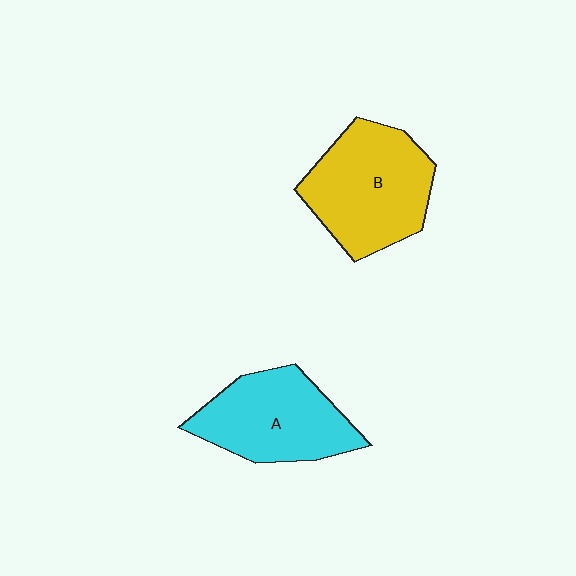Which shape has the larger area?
Shape B (yellow).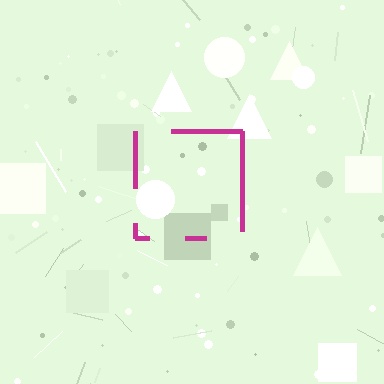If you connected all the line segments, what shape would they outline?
They would outline a square.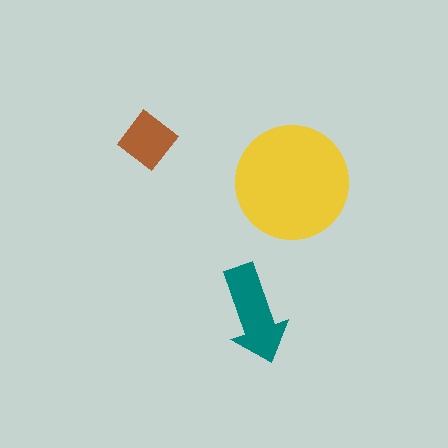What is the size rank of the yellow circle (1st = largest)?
1st.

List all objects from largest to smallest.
The yellow circle, the teal arrow, the brown diamond.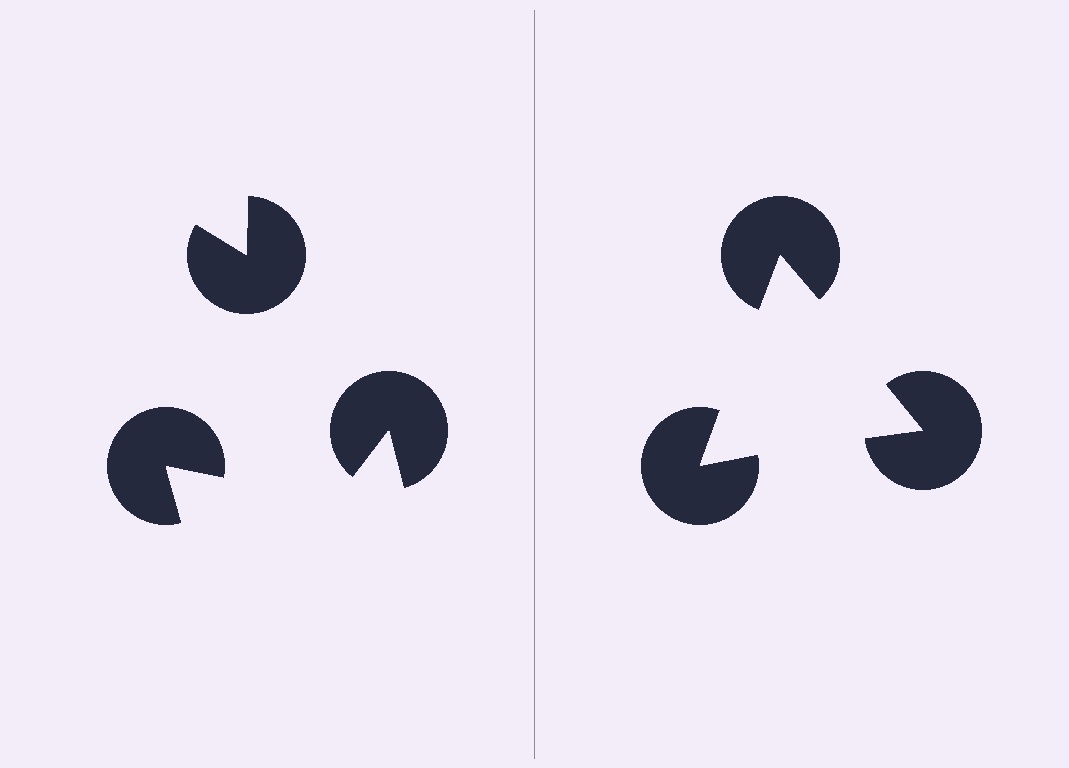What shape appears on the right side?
An illusory triangle.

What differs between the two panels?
The pac-man discs are positioned identically on both sides; only the wedge orientations differ. On the right they align to a triangle; on the left they are misaligned.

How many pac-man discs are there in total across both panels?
6 — 3 on each side.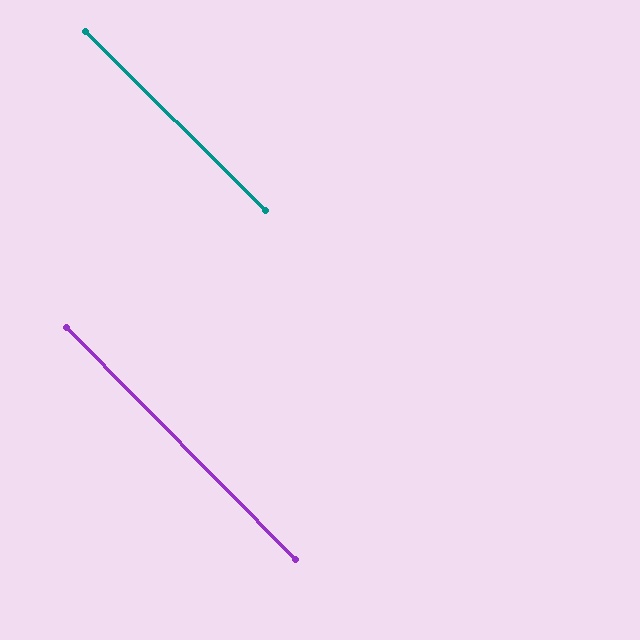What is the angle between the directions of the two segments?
Approximately 0 degrees.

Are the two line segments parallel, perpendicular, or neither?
Parallel — their directions differ by only 0.5°.